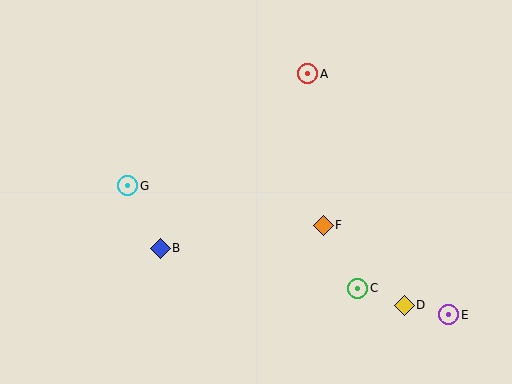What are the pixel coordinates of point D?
Point D is at (404, 305).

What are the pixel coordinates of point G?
Point G is at (128, 186).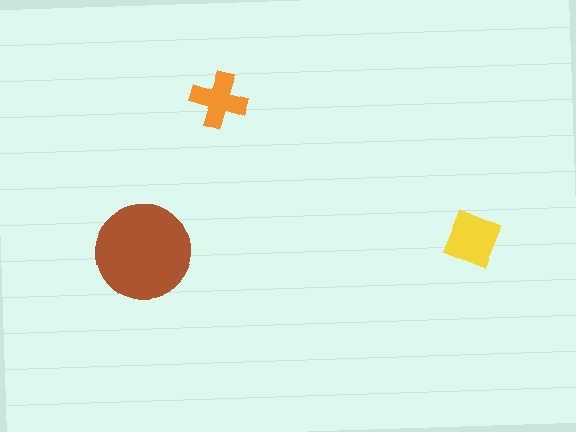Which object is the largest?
The brown circle.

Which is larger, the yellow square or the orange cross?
The yellow square.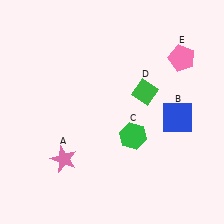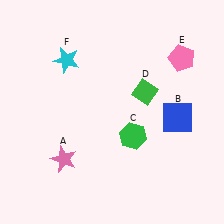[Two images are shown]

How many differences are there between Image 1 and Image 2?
There is 1 difference between the two images.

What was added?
A cyan star (F) was added in Image 2.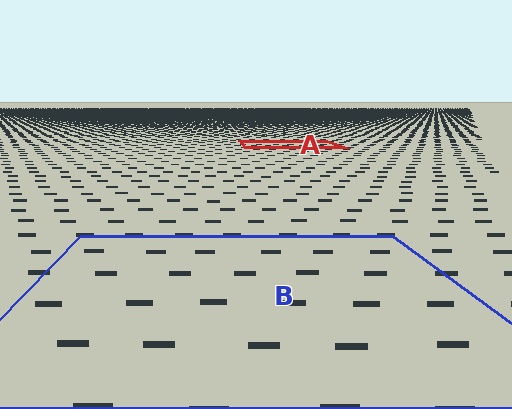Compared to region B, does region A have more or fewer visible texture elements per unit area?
Region A has more texture elements per unit area — they are packed more densely because it is farther away.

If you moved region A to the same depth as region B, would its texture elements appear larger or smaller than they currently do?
They would appear larger. At a closer depth, the same texture elements are projected at a bigger on-screen size.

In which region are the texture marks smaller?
The texture marks are smaller in region A, because it is farther away.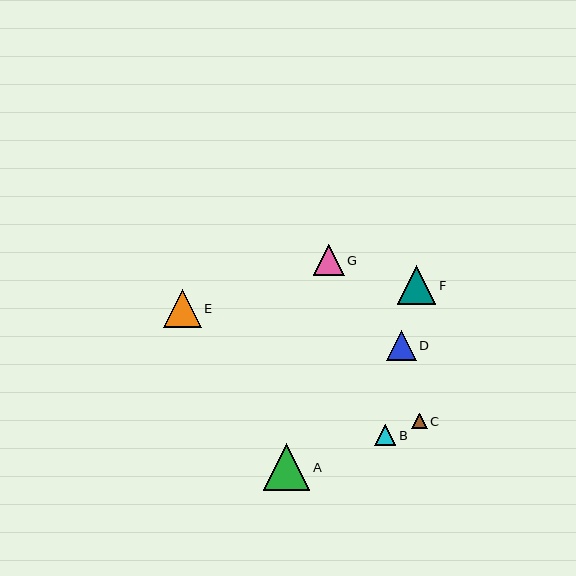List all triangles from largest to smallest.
From largest to smallest: A, F, E, G, D, B, C.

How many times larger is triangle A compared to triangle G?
Triangle A is approximately 1.5 times the size of triangle G.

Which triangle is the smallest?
Triangle C is the smallest with a size of approximately 16 pixels.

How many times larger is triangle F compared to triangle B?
Triangle F is approximately 1.8 times the size of triangle B.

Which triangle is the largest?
Triangle A is the largest with a size of approximately 46 pixels.